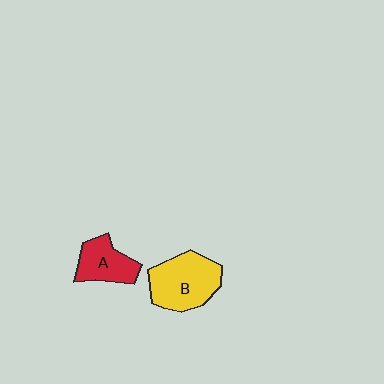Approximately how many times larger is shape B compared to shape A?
Approximately 1.5 times.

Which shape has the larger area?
Shape B (yellow).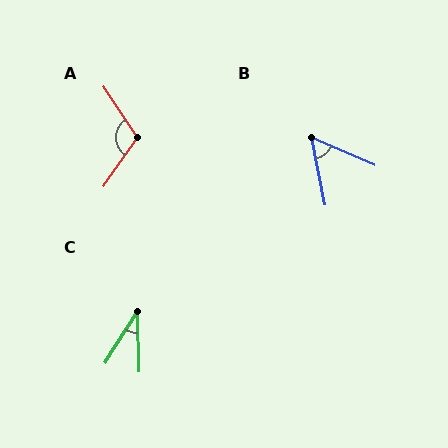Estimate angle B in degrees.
Approximately 55 degrees.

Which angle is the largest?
A, at approximately 112 degrees.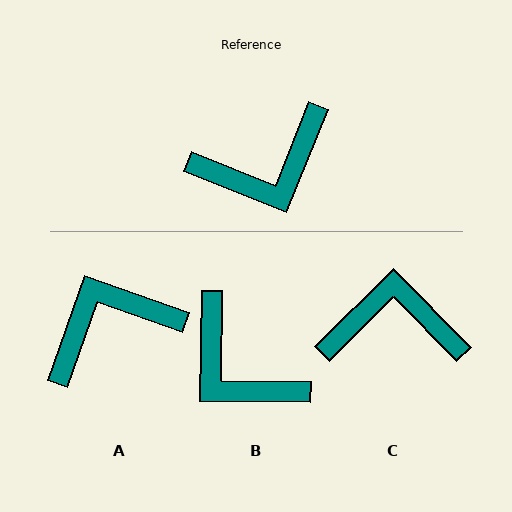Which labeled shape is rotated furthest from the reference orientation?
A, about 177 degrees away.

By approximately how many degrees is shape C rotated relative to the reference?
Approximately 157 degrees counter-clockwise.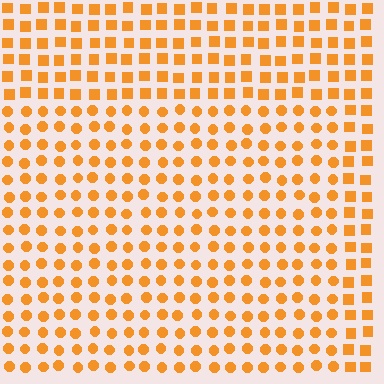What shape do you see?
I see a rectangle.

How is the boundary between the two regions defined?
The boundary is defined by a change in element shape: circles inside vs. squares outside. All elements share the same color and spacing.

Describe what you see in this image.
The image is filled with small orange elements arranged in a uniform grid. A rectangle-shaped region contains circles, while the surrounding area contains squares. The boundary is defined purely by the change in element shape.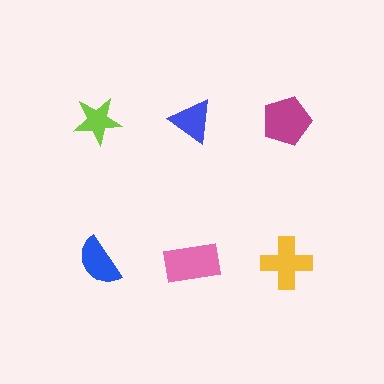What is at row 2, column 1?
A blue semicircle.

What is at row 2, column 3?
A yellow cross.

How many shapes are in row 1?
3 shapes.